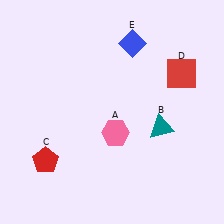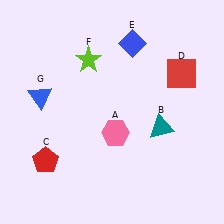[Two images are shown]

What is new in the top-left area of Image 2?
A lime star (F) was added in the top-left area of Image 2.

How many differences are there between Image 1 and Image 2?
There are 2 differences between the two images.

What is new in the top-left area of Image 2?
A blue triangle (G) was added in the top-left area of Image 2.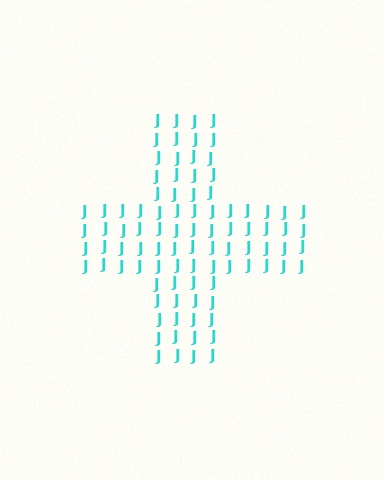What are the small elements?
The small elements are letter J's.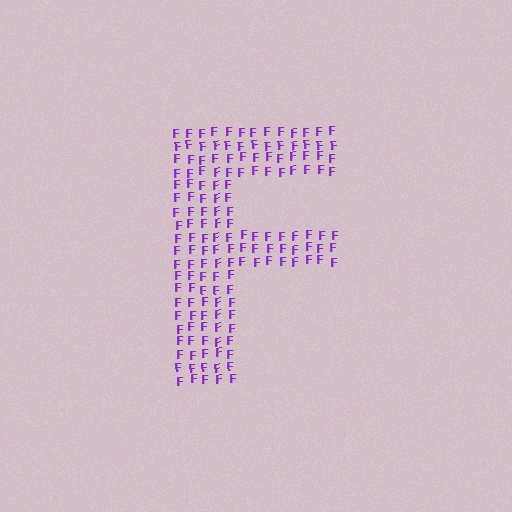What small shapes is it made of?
It is made of small letter F's.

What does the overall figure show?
The overall figure shows the letter F.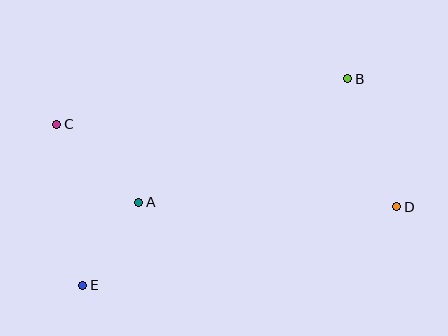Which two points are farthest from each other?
Points C and D are farthest from each other.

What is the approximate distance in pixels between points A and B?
The distance between A and B is approximately 243 pixels.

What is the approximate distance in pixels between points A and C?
The distance between A and C is approximately 113 pixels.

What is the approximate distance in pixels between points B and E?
The distance between B and E is approximately 336 pixels.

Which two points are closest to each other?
Points A and E are closest to each other.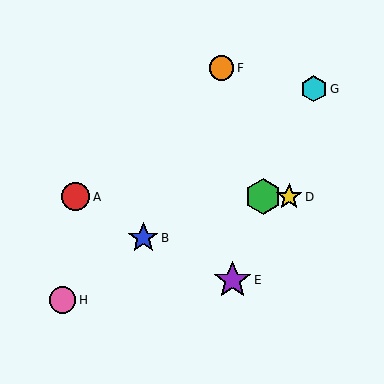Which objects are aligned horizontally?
Objects A, C, D are aligned horizontally.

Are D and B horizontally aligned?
No, D is at y≈197 and B is at y≈238.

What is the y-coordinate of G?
Object G is at y≈89.